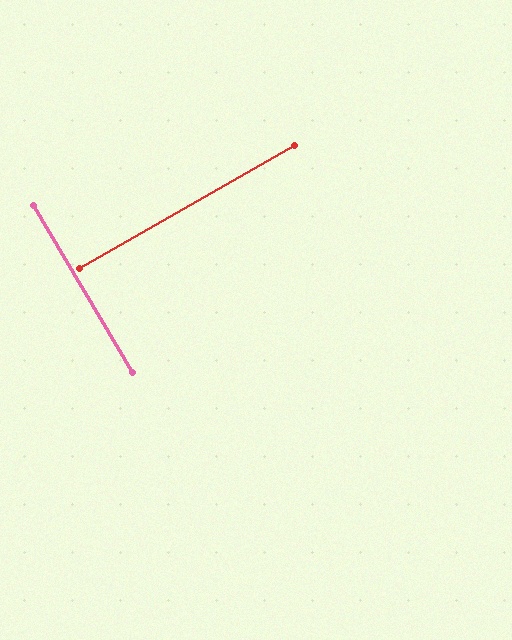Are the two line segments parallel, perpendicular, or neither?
Perpendicular — they meet at approximately 89°.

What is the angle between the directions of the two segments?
Approximately 89 degrees.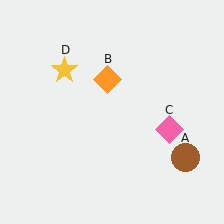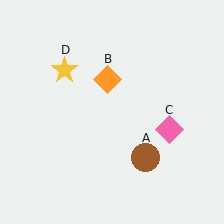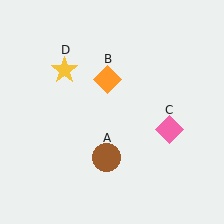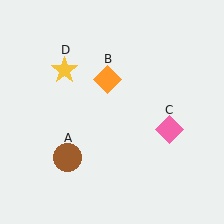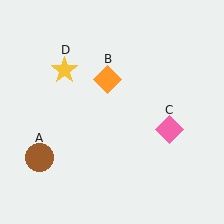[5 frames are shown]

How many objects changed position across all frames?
1 object changed position: brown circle (object A).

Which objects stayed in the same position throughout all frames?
Orange diamond (object B) and pink diamond (object C) and yellow star (object D) remained stationary.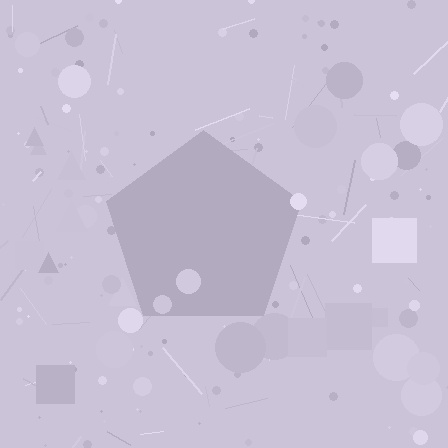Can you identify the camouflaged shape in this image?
The camouflaged shape is a pentagon.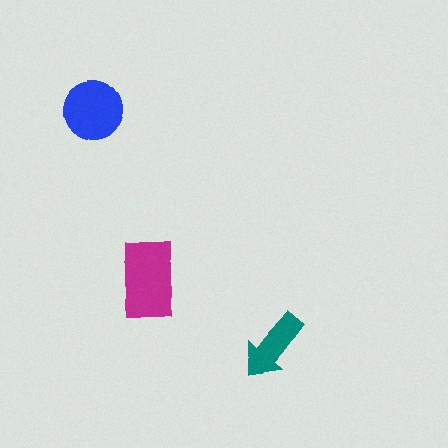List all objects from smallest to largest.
The teal arrow, the blue circle, the magenta rectangle.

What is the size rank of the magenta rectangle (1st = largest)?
1st.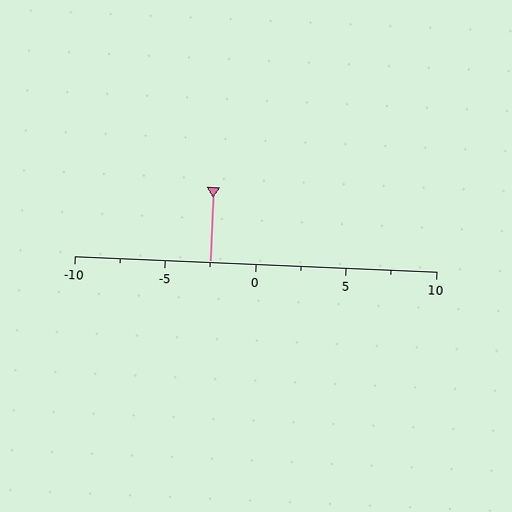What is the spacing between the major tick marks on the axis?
The major ticks are spaced 5 apart.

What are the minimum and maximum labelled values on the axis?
The axis runs from -10 to 10.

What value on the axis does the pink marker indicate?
The marker indicates approximately -2.5.